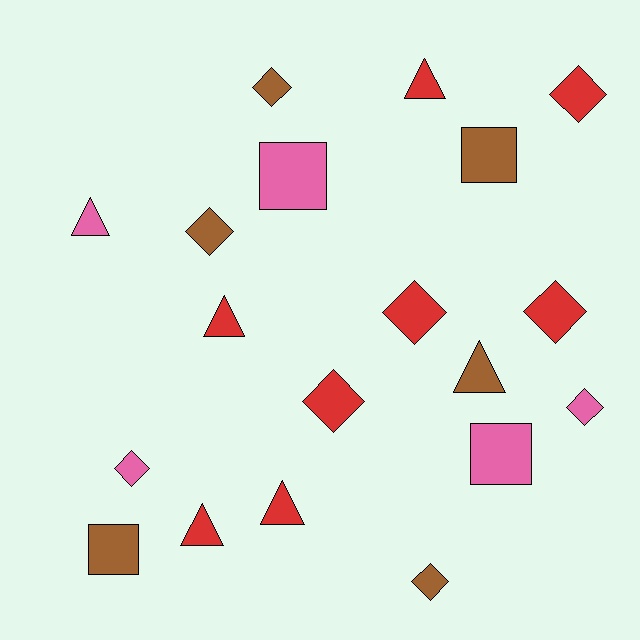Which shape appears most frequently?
Diamond, with 9 objects.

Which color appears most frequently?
Red, with 8 objects.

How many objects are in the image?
There are 19 objects.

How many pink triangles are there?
There is 1 pink triangle.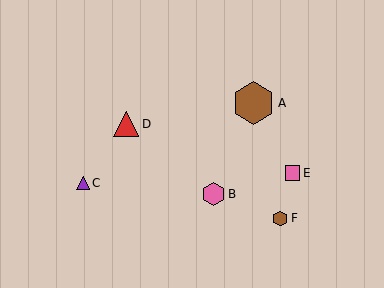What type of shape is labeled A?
Shape A is a brown hexagon.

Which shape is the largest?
The brown hexagon (labeled A) is the largest.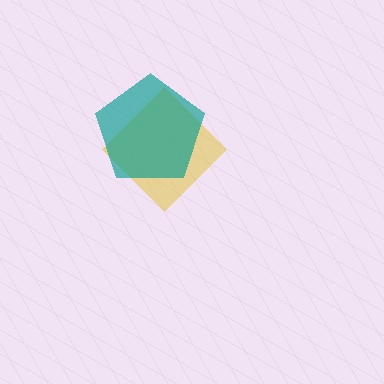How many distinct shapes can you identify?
There are 2 distinct shapes: a yellow diamond, a teal pentagon.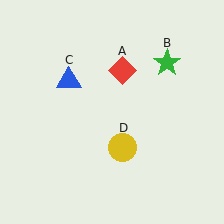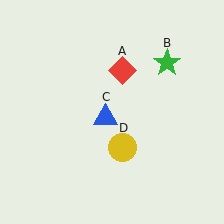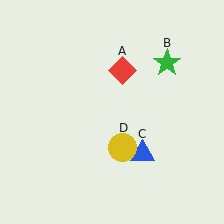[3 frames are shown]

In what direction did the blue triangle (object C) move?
The blue triangle (object C) moved down and to the right.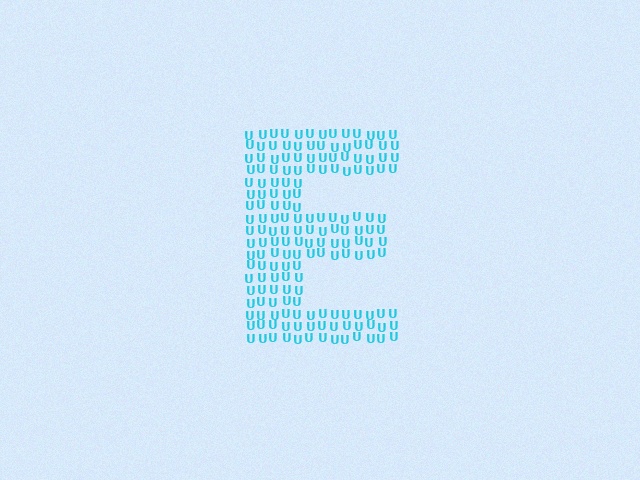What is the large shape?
The large shape is the letter E.